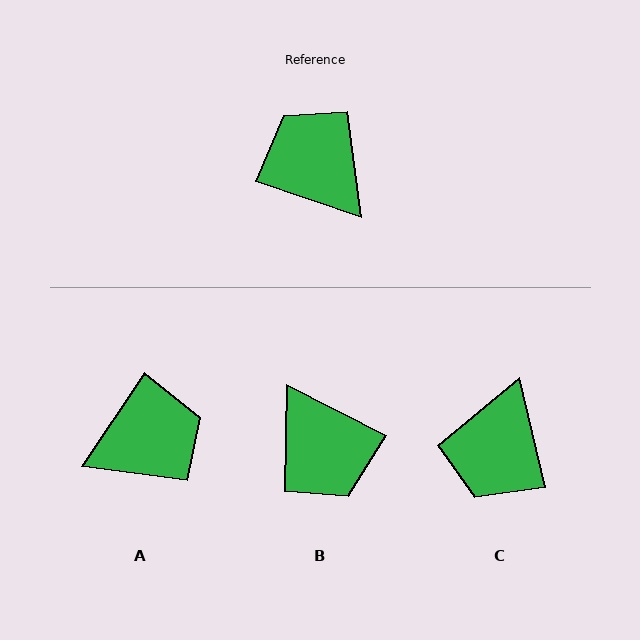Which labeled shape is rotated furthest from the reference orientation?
B, about 172 degrees away.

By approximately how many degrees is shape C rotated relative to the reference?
Approximately 122 degrees counter-clockwise.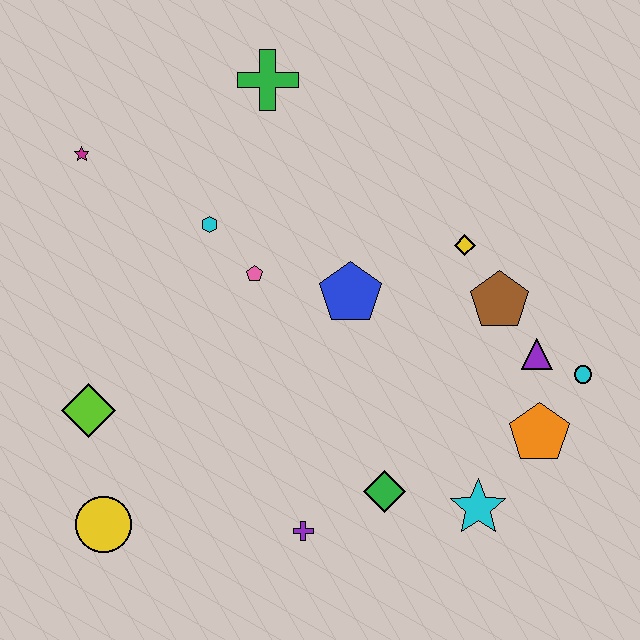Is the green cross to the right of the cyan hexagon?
Yes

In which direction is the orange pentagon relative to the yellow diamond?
The orange pentagon is below the yellow diamond.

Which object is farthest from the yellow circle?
The cyan circle is farthest from the yellow circle.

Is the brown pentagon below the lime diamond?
No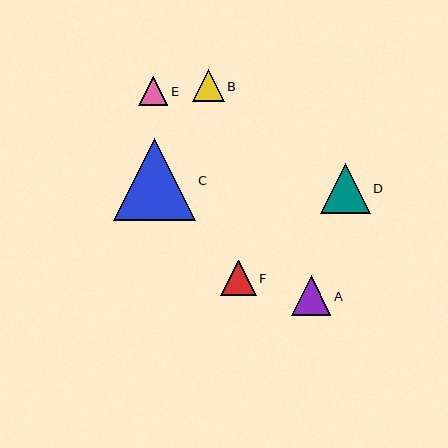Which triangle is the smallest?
Triangle E is the smallest with a size of approximately 29 pixels.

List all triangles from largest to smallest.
From largest to smallest: C, D, A, F, B, E.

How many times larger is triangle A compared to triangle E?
Triangle A is approximately 1.4 times the size of triangle E.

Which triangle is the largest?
Triangle C is the largest with a size of approximately 82 pixels.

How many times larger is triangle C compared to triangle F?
Triangle C is approximately 2.3 times the size of triangle F.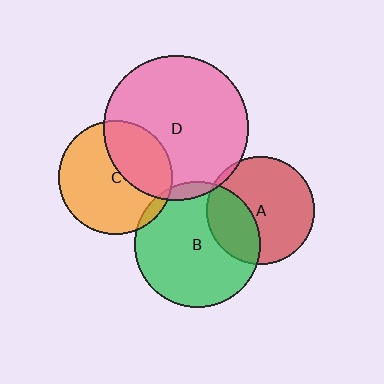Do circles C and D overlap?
Yes.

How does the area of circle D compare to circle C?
Approximately 1.6 times.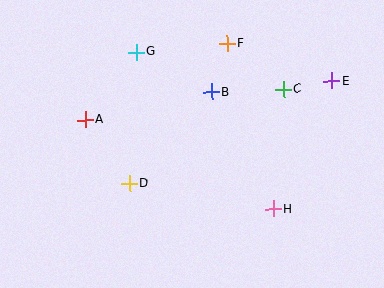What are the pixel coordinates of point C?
Point C is at (284, 89).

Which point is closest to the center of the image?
Point B at (211, 92) is closest to the center.